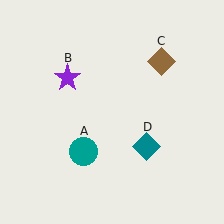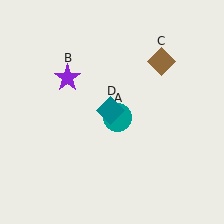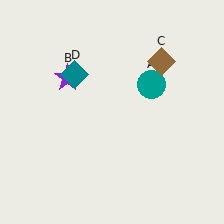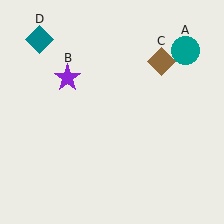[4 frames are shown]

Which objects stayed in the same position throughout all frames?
Purple star (object B) and brown diamond (object C) remained stationary.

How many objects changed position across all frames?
2 objects changed position: teal circle (object A), teal diamond (object D).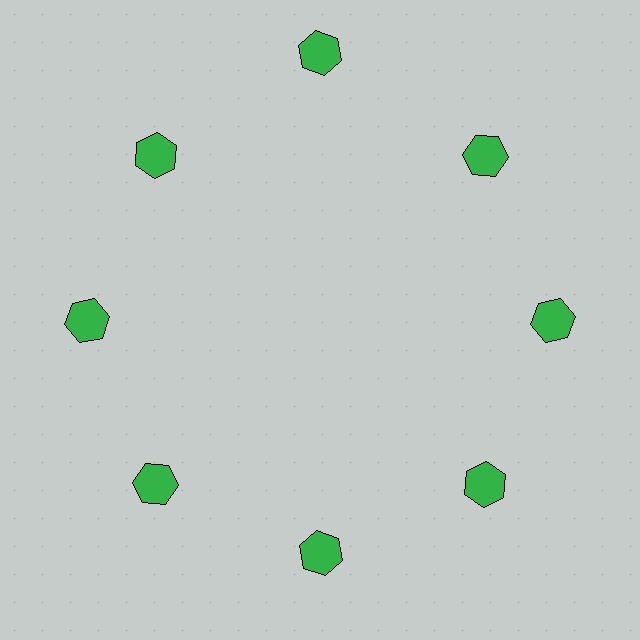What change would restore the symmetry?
The symmetry would be restored by moving it inward, back onto the ring so that all 8 hexagons sit at equal angles and equal distance from the center.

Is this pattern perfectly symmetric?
No. The 8 green hexagons are arranged in a ring, but one element near the 12 o'clock position is pushed outward from the center, breaking the 8-fold rotational symmetry.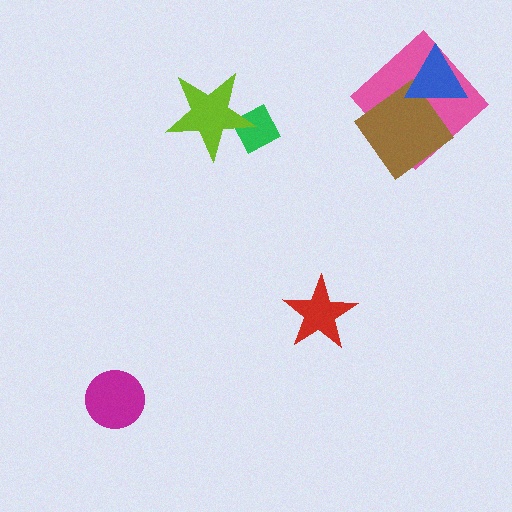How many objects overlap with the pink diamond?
2 objects overlap with the pink diamond.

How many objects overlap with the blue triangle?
2 objects overlap with the blue triangle.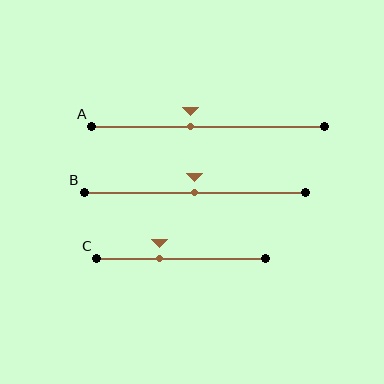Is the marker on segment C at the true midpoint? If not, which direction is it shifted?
No, the marker on segment C is shifted to the left by about 13% of the segment length.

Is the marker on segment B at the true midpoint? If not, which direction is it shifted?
Yes, the marker on segment B is at the true midpoint.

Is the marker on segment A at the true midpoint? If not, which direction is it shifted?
No, the marker on segment A is shifted to the left by about 7% of the segment length.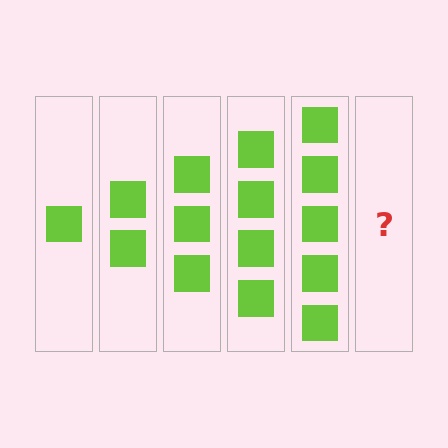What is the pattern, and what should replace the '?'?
The pattern is that each step adds one more square. The '?' should be 6 squares.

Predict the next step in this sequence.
The next step is 6 squares.